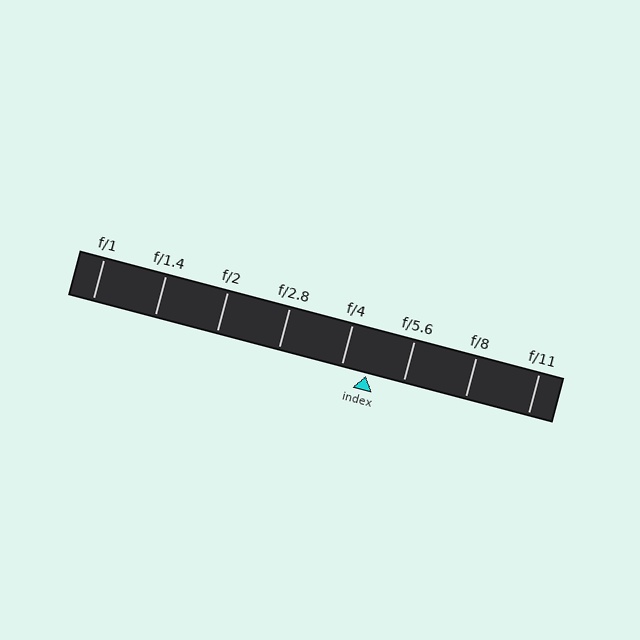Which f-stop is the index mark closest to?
The index mark is closest to f/4.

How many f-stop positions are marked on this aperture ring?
There are 8 f-stop positions marked.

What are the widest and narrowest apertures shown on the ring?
The widest aperture shown is f/1 and the narrowest is f/11.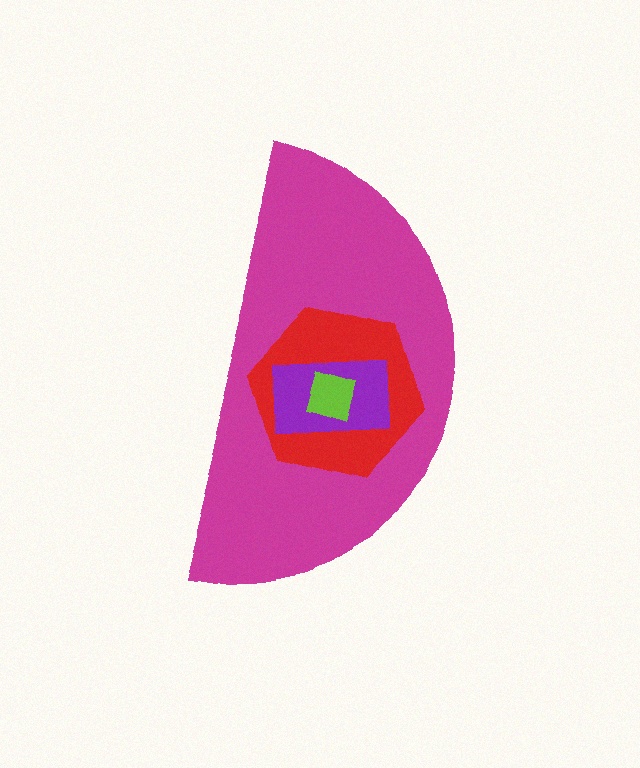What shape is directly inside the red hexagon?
The purple rectangle.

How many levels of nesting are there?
4.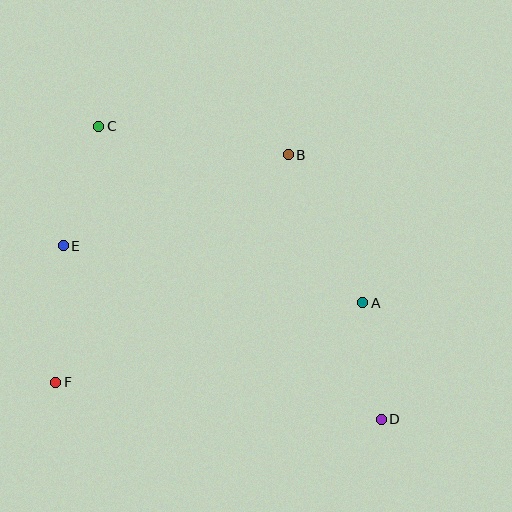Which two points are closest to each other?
Points A and D are closest to each other.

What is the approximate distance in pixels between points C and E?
The distance between C and E is approximately 125 pixels.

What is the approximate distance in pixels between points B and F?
The distance between B and F is approximately 325 pixels.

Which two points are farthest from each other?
Points C and D are farthest from each other.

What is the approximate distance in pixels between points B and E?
The distance between B and E is approximately 242 pixels.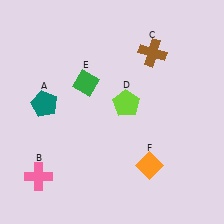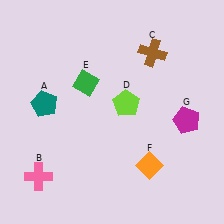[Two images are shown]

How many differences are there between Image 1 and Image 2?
There is 1 difference between the two images.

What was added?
A magenta pentagon (G) was added in Image 2.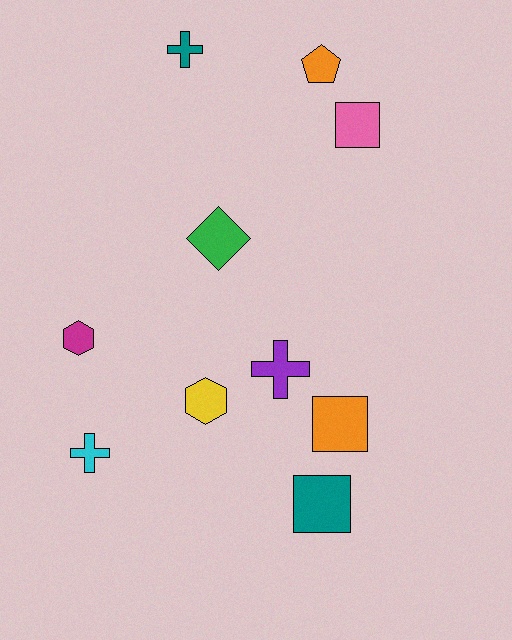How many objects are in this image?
There are 10 objects.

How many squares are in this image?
There are 3 squares.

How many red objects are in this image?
There are no red objects.